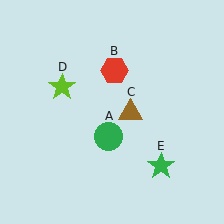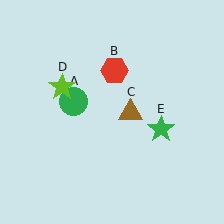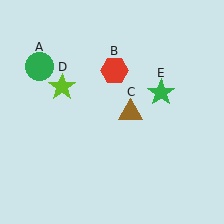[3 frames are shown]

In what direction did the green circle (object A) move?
The green circle (object A) moved up and to the left.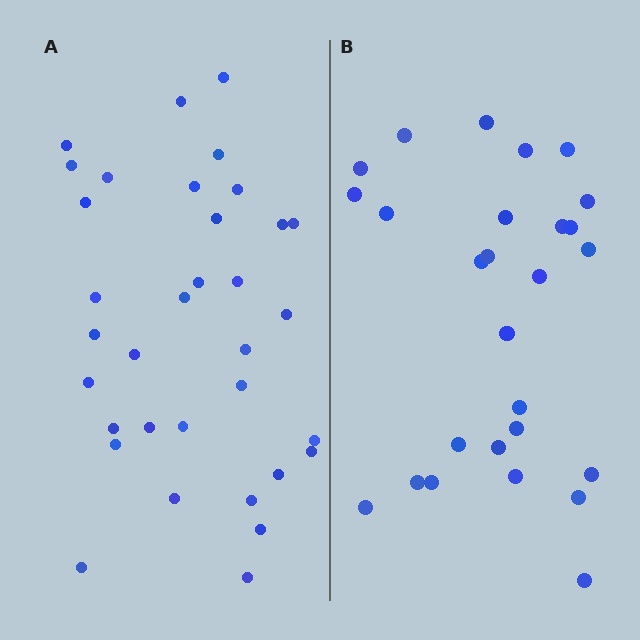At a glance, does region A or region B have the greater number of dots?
Region A (the left region) has more dots.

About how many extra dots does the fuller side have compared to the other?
Region A has roughly 8 or so more dots than region B.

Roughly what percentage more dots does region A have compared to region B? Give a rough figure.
About 25% more.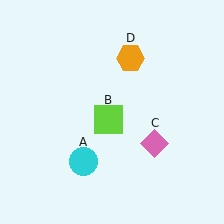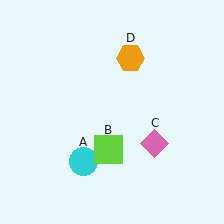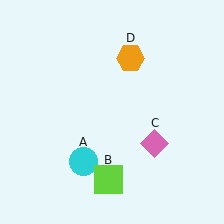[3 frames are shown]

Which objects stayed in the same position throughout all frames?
Cyan circle (object A) and pink diamond (object C) and orange hexagon (object D) remained stationary.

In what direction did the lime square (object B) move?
The lime square (object B) moved down.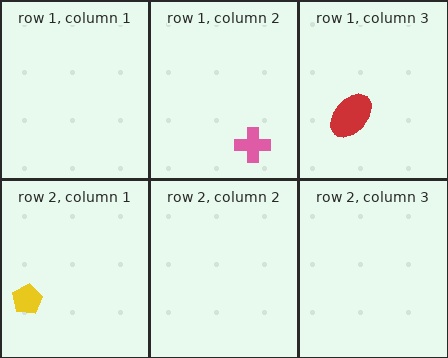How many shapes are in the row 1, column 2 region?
1.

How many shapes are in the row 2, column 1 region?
1.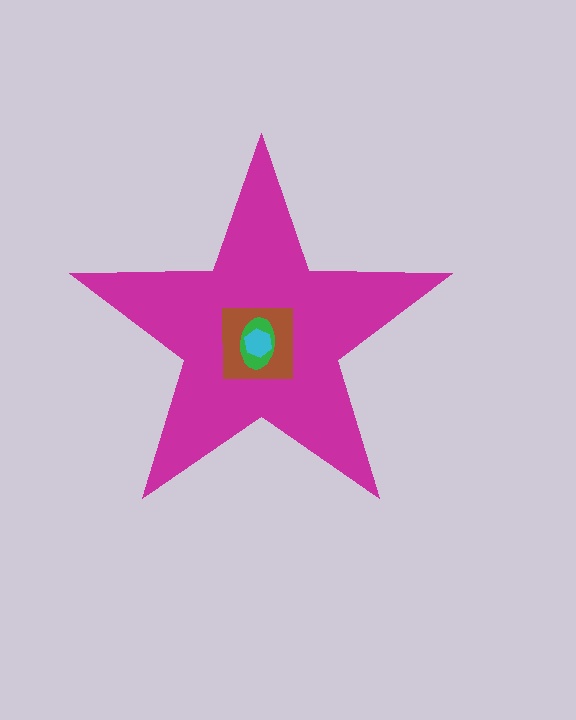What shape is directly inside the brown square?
The green ellipse.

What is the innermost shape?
The cyan hexagon.